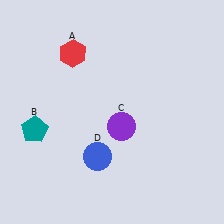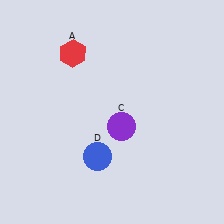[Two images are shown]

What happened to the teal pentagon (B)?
The teal pentagon (B) was removed in Image 2. It was in the bottom-left area of Image 1.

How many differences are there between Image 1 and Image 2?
There is 1 difference between the two images.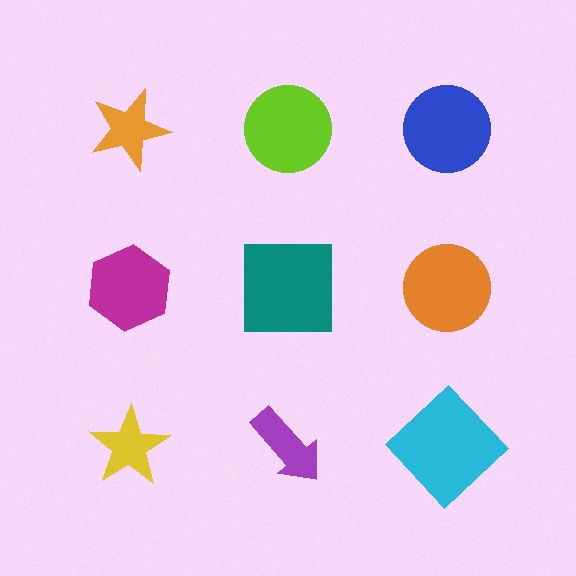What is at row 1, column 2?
A lime circle.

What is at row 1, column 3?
A blue circle.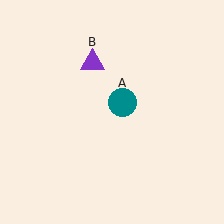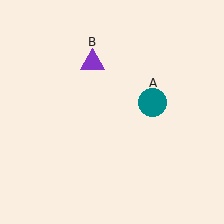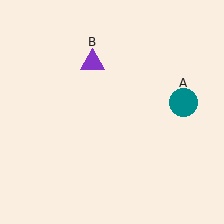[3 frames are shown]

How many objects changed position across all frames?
1 object changed position: teal circle (object A).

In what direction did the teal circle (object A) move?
The teal circle (object A) moved right.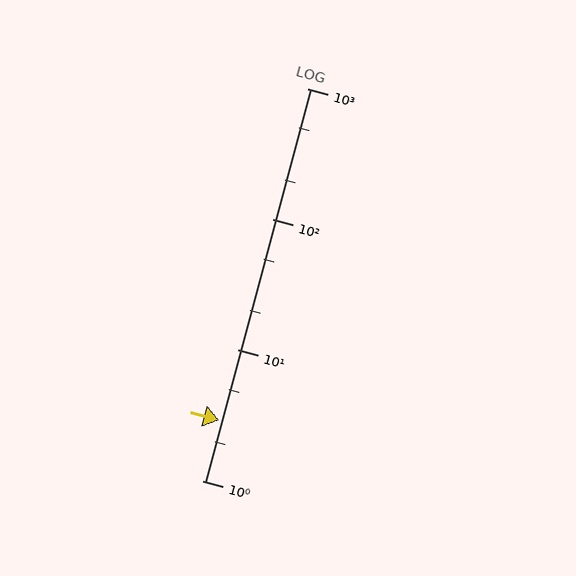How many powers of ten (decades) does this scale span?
The scale spans 3 decades, from 1 to 1000.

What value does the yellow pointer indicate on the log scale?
The pointer indicates approximately 2.9.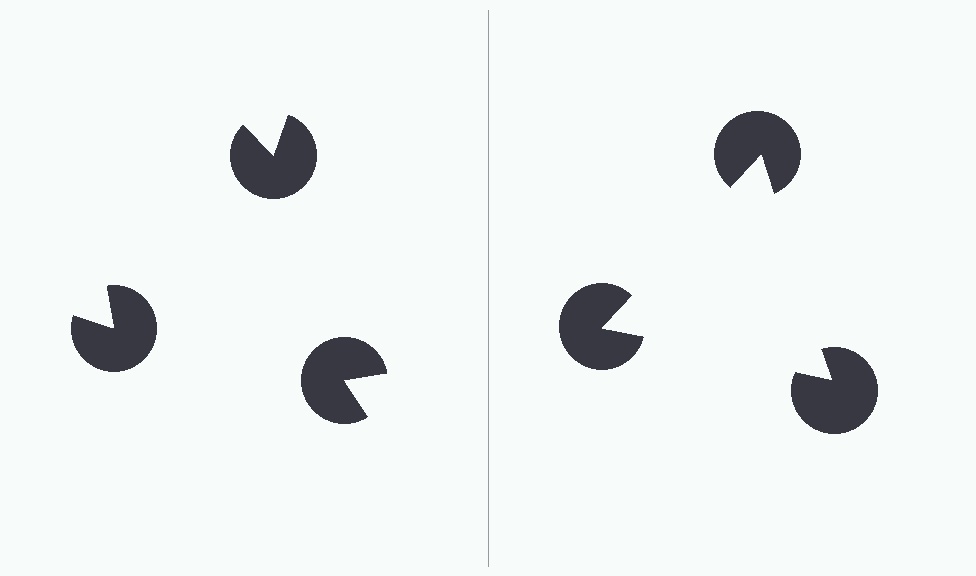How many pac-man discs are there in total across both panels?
6 — 3 on each side.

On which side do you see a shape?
An illusory triangle appears on the right side. On the left side the wedge cuts are rotated, so no coherent shape forms.